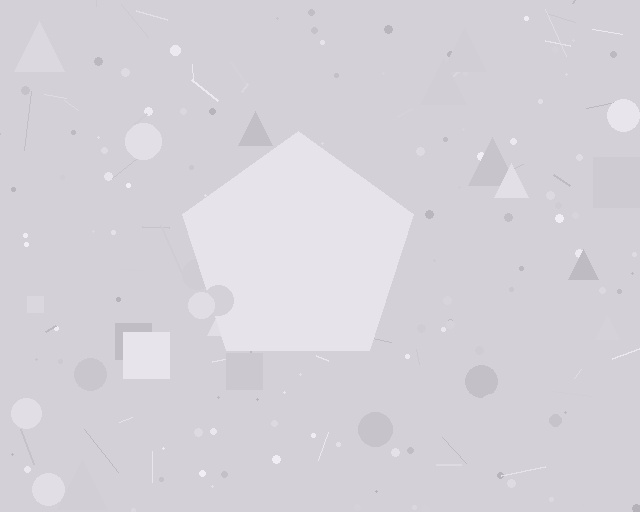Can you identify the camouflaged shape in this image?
The camouflaged shape is a pentagon.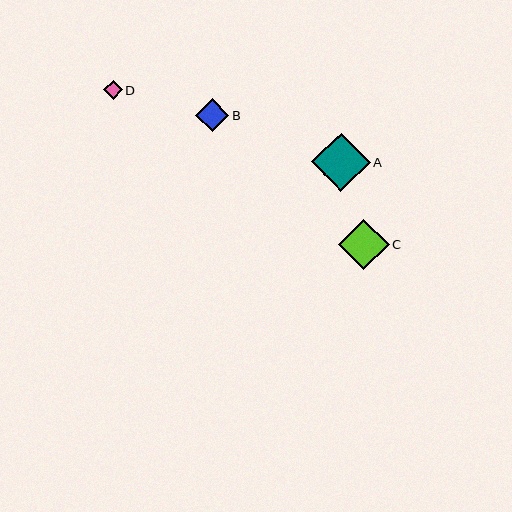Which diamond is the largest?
Diamond A is the largest with a size of approximately 58 pixels.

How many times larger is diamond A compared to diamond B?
Diamond A is approximately 1.8 times the size of diamond B.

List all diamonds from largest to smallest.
From largest to smallest: A, C, B, D.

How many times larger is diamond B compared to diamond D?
Diamond B is approximately 1.8 times the size of diamond D.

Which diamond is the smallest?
Diamond D is the smallest with a size of approximately 19 pixels.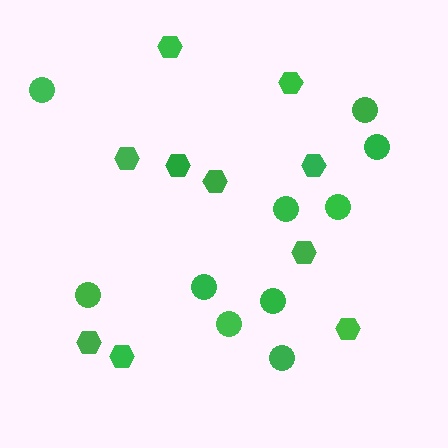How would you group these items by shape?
There are 2 groups: one group of hexagons (10) and one group of circles (10).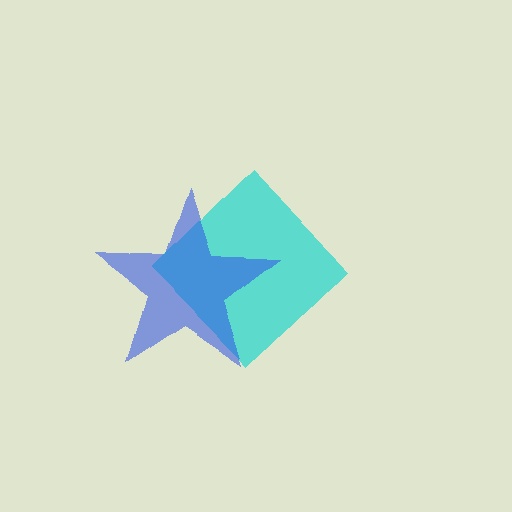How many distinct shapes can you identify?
There are 2 distinct shapes: a cyan diamond, a blue star.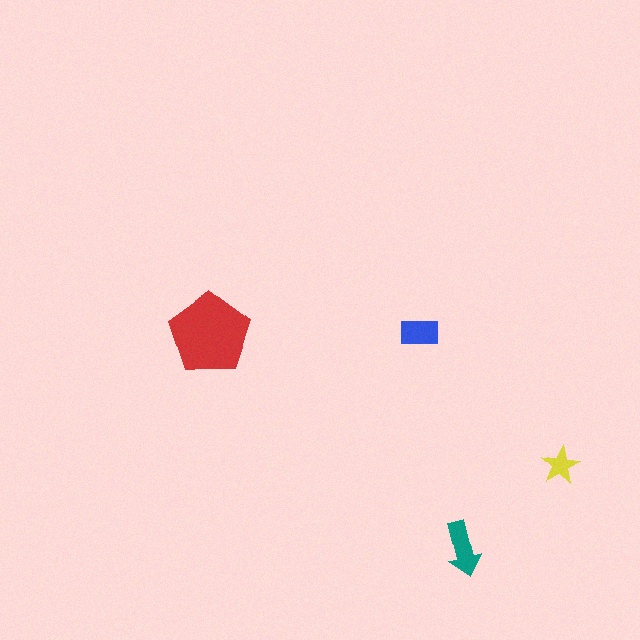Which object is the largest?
The red pentagon.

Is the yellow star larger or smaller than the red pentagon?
Smaller.